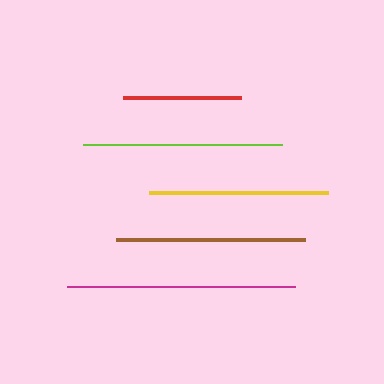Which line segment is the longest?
The magenta line is the longest at approximately 229 pixels.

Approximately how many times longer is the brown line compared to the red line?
The brown line is approximately 1.6 times the length of the red line.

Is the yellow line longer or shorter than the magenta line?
The magenta line is longer than the yellow line.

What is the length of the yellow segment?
The yellow segment is approximately 179 pixels long.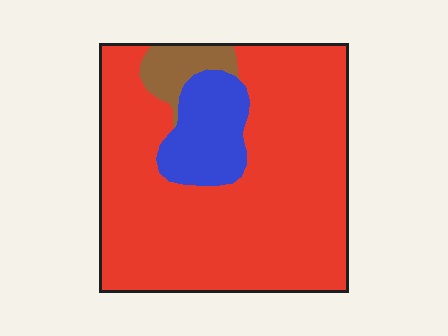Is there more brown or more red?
Red.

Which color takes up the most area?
Red, at roughly 80%.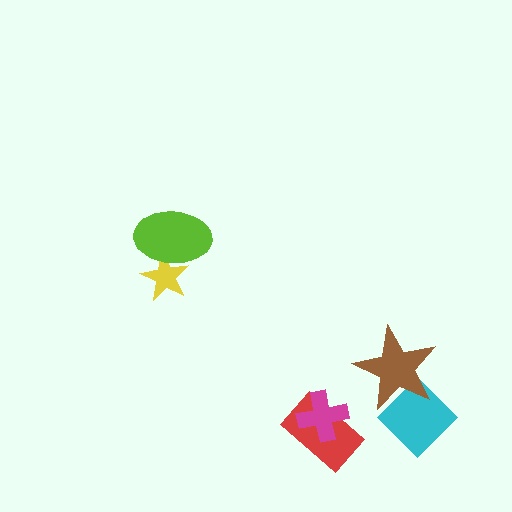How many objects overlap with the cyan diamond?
1 object overlaps with the cyan diamond.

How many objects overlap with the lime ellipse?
1 object overlaps with the lime ellipse.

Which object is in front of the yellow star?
The lime ellipse is in front of the yellow star.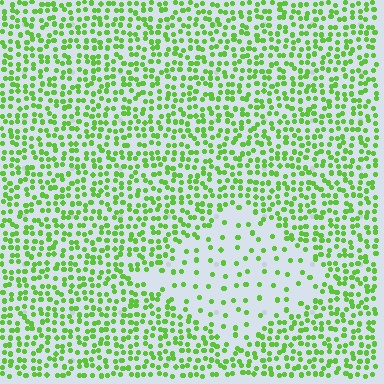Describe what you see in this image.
The image contains small lime elements arranged at two different densities. A diamond-shaped region is visible where the elements are less densely packed than the surrounding area.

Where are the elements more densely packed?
The elements are more densely packed outside the diamond boundary.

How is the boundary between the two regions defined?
The boundary is defined by a change in element density (approximately 3.0x ratio). All elements are the same color, size, and shape.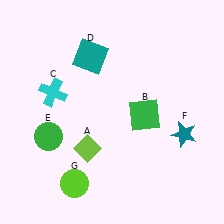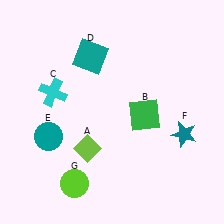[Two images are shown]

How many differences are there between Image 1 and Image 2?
There is 1 difference between the two images.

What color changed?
The circle (E) changed from green in Image 1 to teal in Image 2.